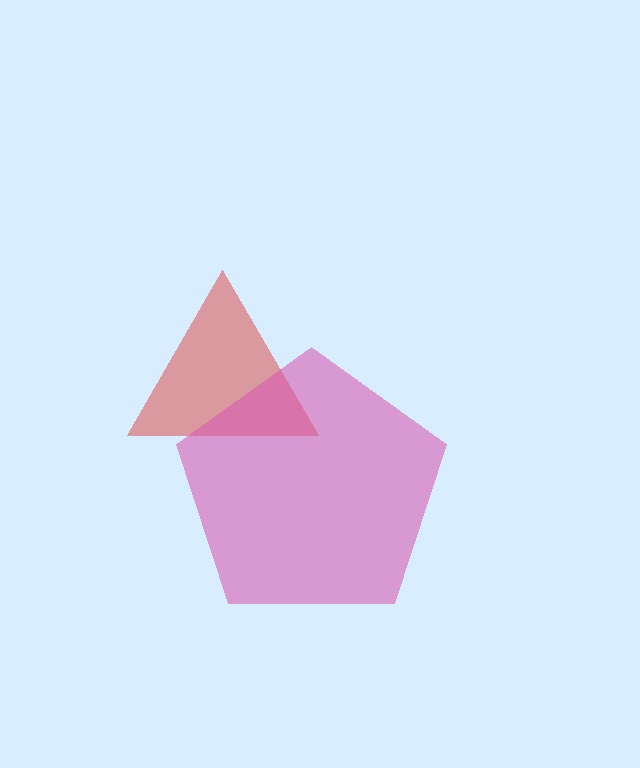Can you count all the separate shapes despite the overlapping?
Yes, there are 2 separate shapes.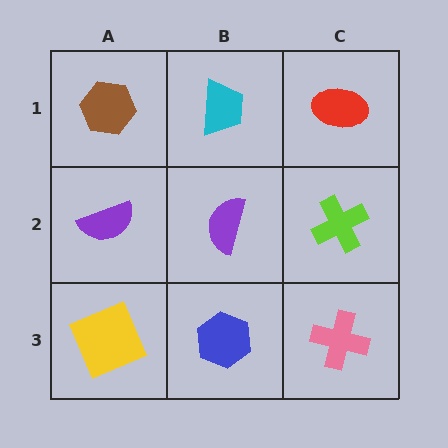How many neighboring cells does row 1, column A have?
2.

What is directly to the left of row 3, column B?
A yellow square.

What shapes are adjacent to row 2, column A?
A brown hexagon (row 1, column A), a yellow square (row 3, column A), a purple semicircle (row 2, column B).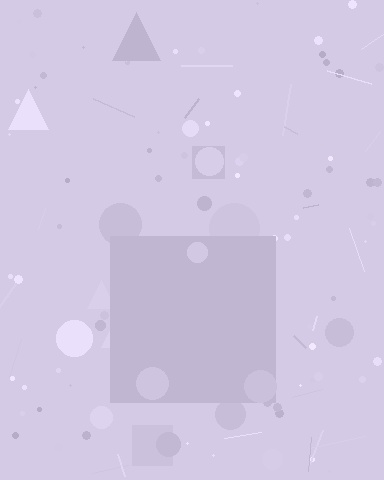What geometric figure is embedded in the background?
A square is embedded in the background.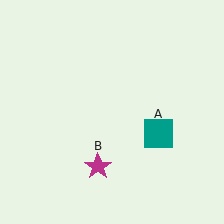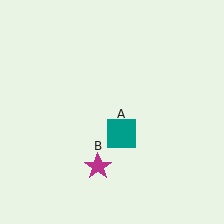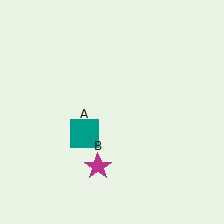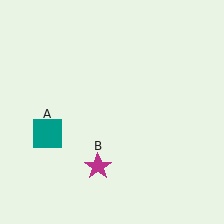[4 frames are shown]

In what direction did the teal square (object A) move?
The teal square (object A) moved left.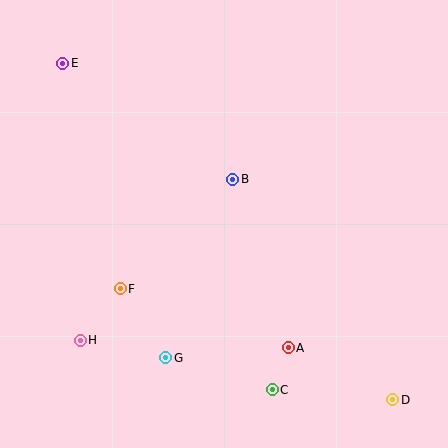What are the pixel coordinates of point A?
Point A is at (288, 348).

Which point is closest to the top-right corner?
Point B is closest to the top-right corner.